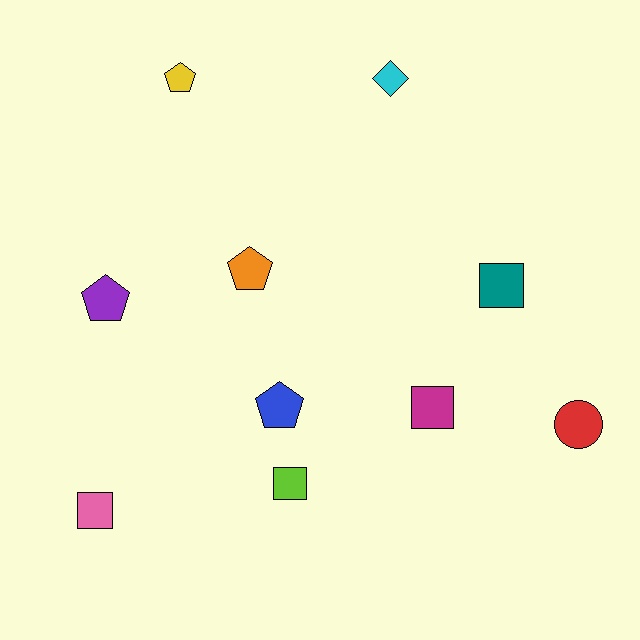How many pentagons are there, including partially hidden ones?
There are 4 pentagons.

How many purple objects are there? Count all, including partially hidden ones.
There is 1 purple object.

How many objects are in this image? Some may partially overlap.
There are 10 objects.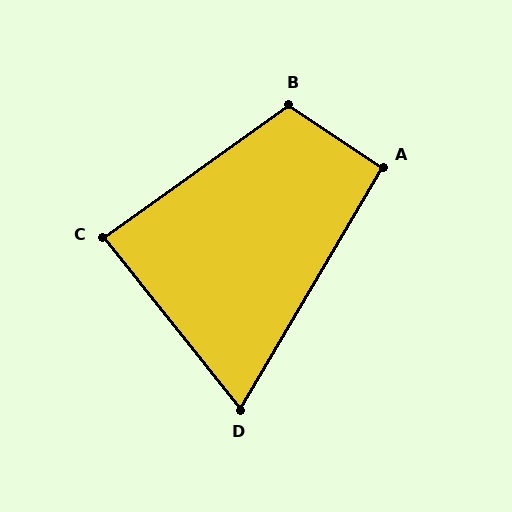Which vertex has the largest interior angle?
B, at approximately 111 degrees.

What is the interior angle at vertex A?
Approximately 93 degrees (approximately right).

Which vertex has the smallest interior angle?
D, at approximately 69 degrees.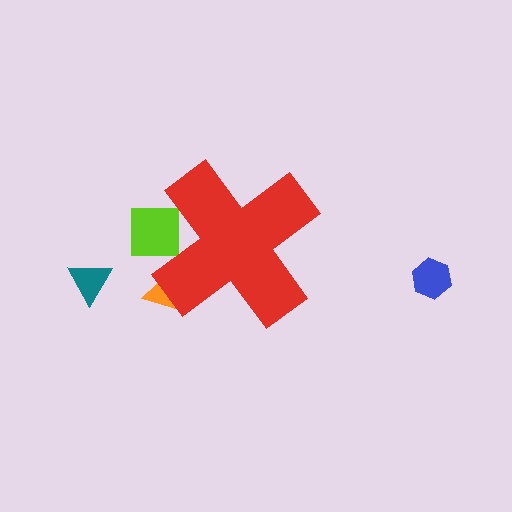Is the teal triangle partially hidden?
No, the teal triangle is fully visible.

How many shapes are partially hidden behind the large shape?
2 shapes are partially hidden.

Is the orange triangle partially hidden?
Yes, the orange triangle is partially hidden behind the red cross.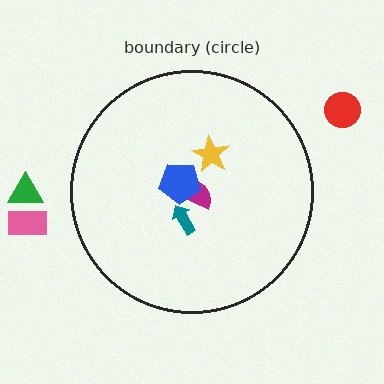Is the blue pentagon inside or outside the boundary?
Inside.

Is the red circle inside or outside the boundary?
Outside.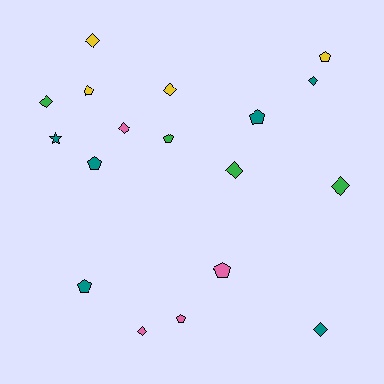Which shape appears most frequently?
Diamond, with 9 objects.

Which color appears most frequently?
Teal, with 6 objects.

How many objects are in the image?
There are 18 objects.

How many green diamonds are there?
There are 3 green diamonds.